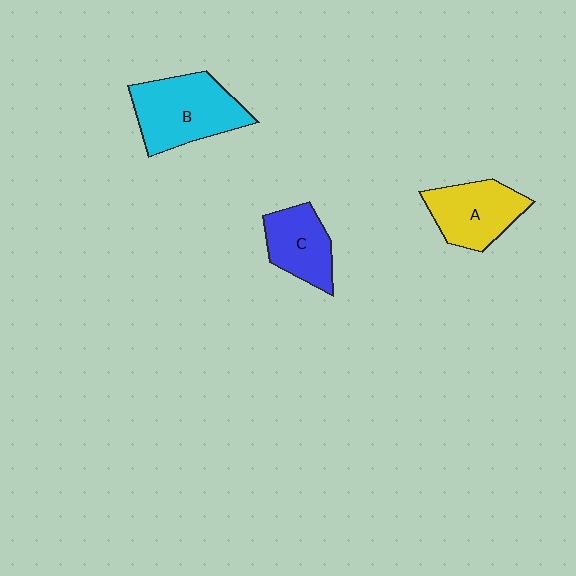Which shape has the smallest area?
Shape C (blue).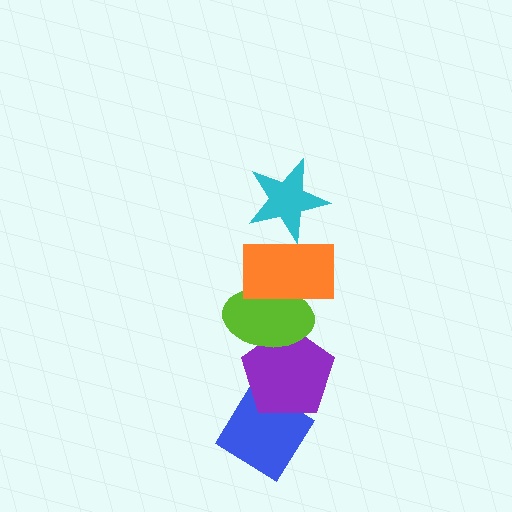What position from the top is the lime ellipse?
The lime ellipse is 3rd from the top.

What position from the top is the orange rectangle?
The orange rectangle is 2nd from the top.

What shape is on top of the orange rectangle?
The cyan star is on top of the orange rectangle.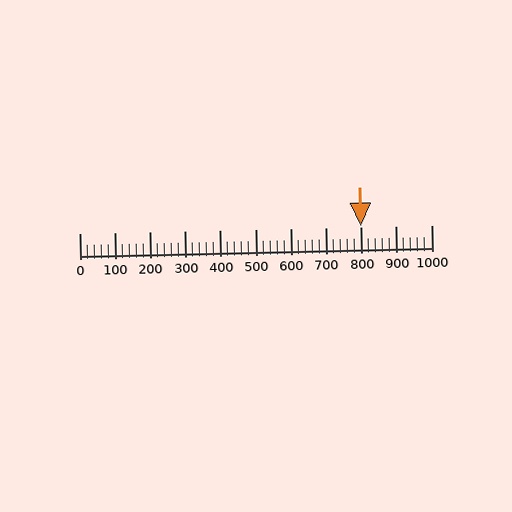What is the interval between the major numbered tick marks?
The major tick marks are spaced 100 units apart.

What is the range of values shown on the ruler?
The ruler shows values from 0 to 1000.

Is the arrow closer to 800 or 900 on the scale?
The arrow is closer to 800.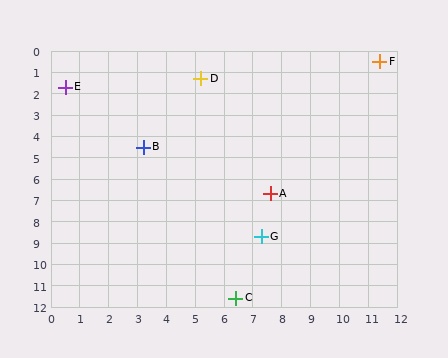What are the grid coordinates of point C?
Point C is at approximately (6.4, 11.6).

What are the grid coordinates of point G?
Point G is at approximately (7.3, 8.7).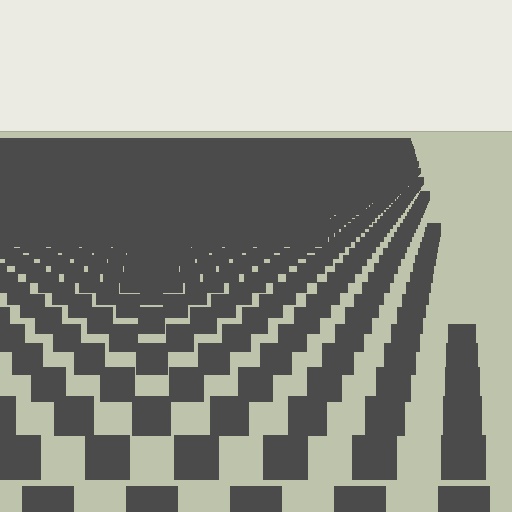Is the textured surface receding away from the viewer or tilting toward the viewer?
The surface is receding away from the viewer. Texture elements get smaller and denser toward the top.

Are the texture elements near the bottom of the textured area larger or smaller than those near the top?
Larger. Near the bottom, elements are closer to the viewer and appear at a bigger on-screen size.